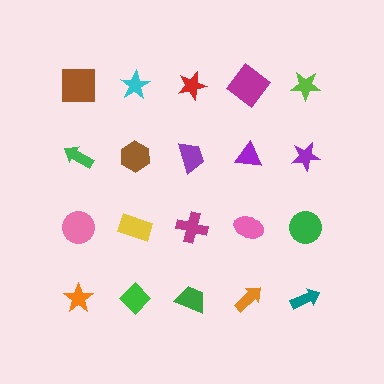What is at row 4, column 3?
A green trapezoid.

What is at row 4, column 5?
A teal arrow.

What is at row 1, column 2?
A cyan star.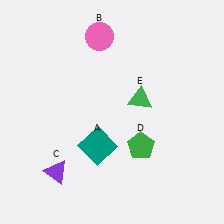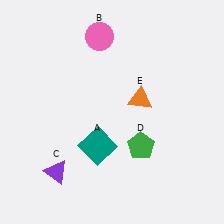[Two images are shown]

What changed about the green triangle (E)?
In Image 1, E is green. In Image 2, it changed to orange.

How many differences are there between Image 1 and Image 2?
There is 1 difference between the two images.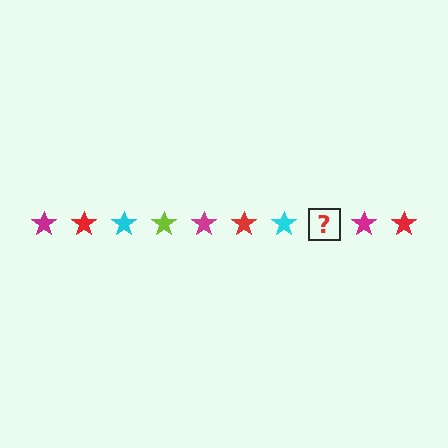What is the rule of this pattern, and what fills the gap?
The rule is that the pattern cycles through magenta, red, cyan, lime stars. The gap should be filled with a lime star.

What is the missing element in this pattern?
The missing element is a lime star.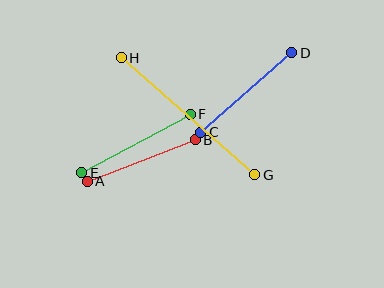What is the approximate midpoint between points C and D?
The midpoint is at approximately (246, 92) pixels.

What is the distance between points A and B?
The distance is approximately 116 pixels.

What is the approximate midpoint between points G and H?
The midpoint is at approximately (188, 116) pixels.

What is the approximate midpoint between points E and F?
The midpoint is at approximately (136, 144) pixels.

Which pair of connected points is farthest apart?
Points G and H are farthest apart.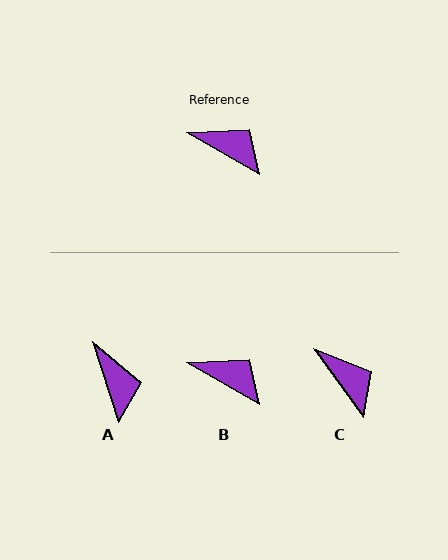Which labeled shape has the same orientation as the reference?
B.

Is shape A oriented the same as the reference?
No, it is off by about 43 degrees.